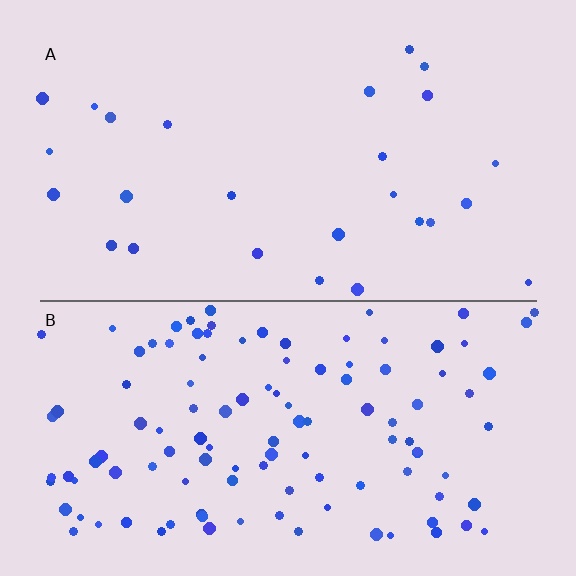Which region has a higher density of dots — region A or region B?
B (the bottom).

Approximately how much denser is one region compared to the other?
Approximately 4.4× — region B over region A.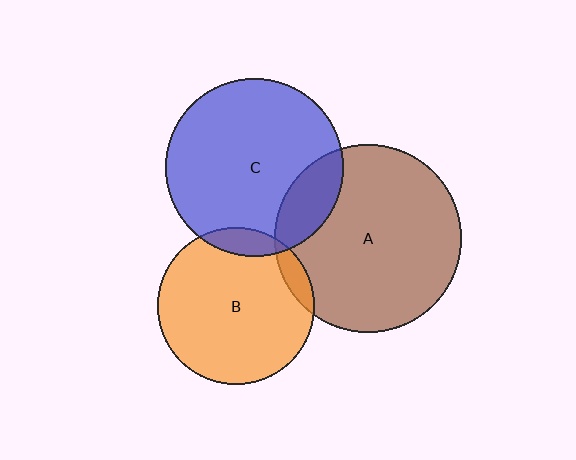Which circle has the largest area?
Circle A (brown).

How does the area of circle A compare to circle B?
Approximately 1.4 times.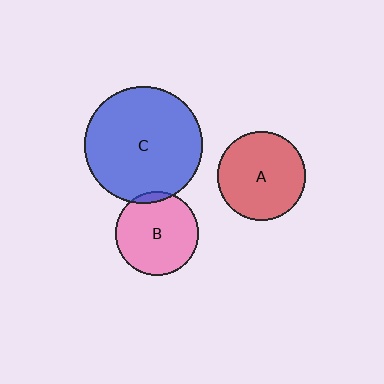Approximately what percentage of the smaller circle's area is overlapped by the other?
Approximately 5%.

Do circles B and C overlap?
Yes.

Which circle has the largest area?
Circle C (blue).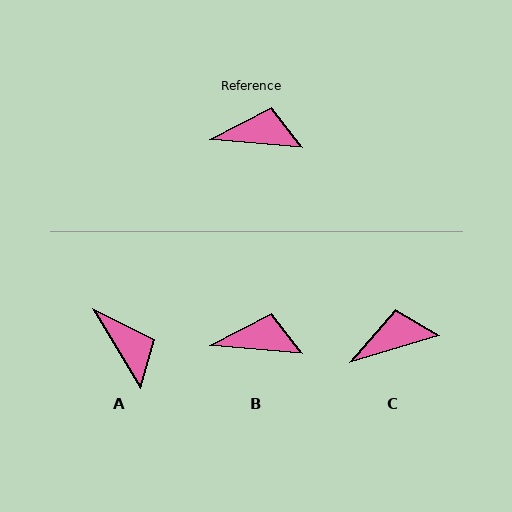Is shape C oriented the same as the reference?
No, it is off by about 22 degrees.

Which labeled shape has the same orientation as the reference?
B.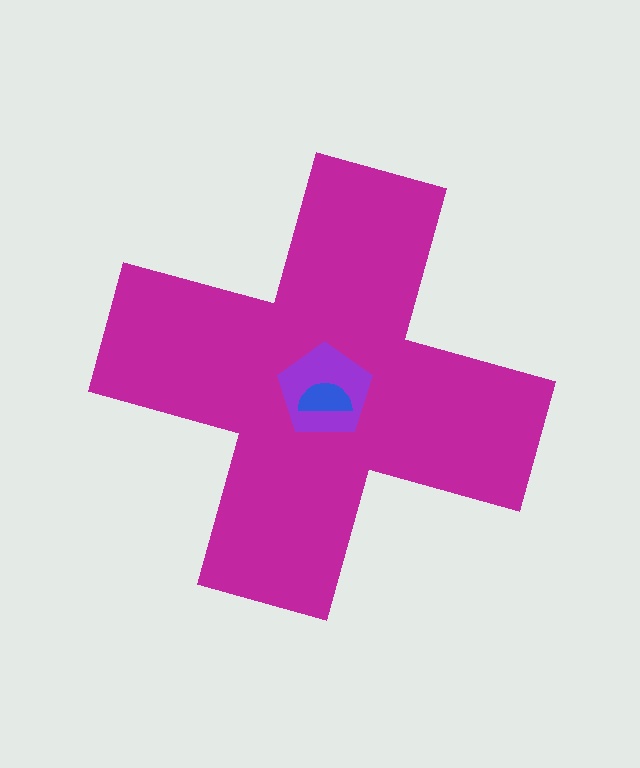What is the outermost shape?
The magenta cross.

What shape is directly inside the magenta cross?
The purple pentagon.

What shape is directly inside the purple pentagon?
The blue semicircle.